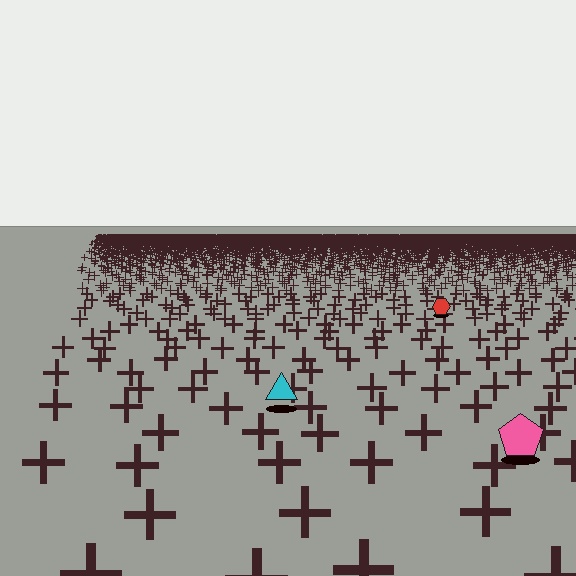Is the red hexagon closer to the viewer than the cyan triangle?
No. The cyan triangle is closer — you can tell from the texture gradient: the ground texture is coarser near it.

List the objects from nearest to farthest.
From nearest to farthest: the pink pentagon, the cyan triangle, the red hexagon.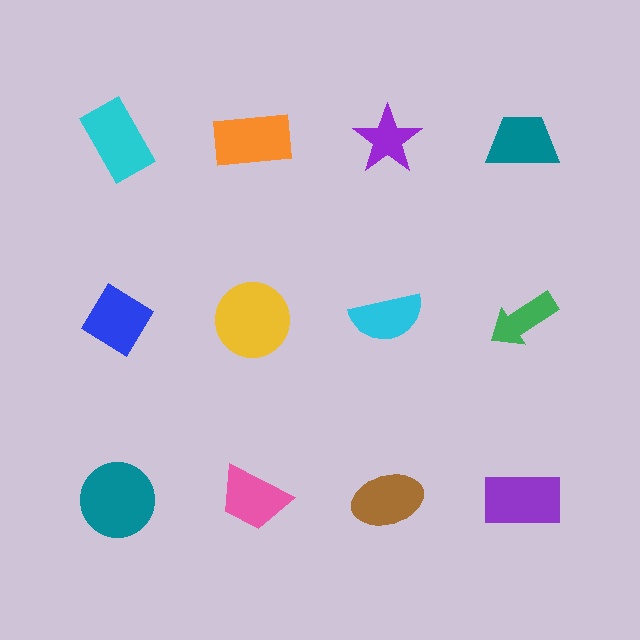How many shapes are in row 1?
4 shapes.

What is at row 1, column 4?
A teal trapezoid.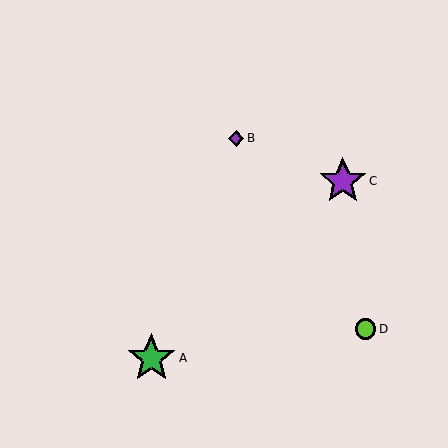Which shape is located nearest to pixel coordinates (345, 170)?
The purple star (labeled C) at (343, 181) is nearest to that location.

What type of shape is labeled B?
Shape B is a purple diamond.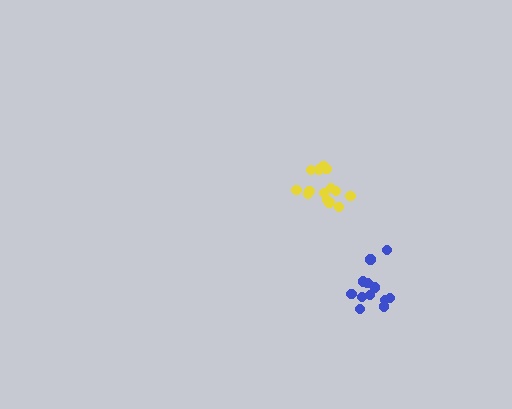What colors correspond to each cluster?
The clusters are colored: blue, yellow.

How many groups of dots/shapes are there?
There are 2 groups.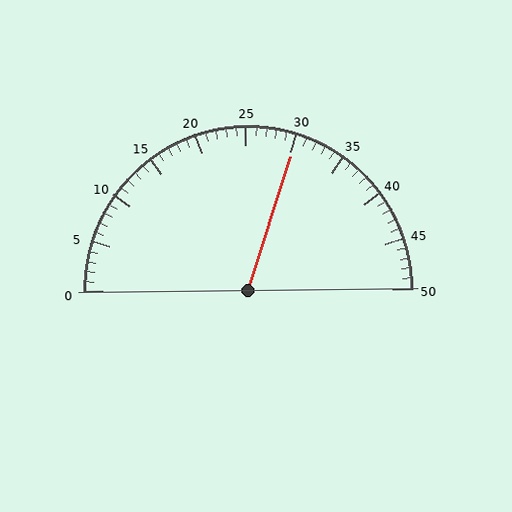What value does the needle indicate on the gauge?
The needle indicates approximately 30.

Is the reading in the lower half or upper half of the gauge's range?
The reading is in the upper half of the range (0 to 50).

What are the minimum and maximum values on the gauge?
The gauge ranges from 0 to 50.